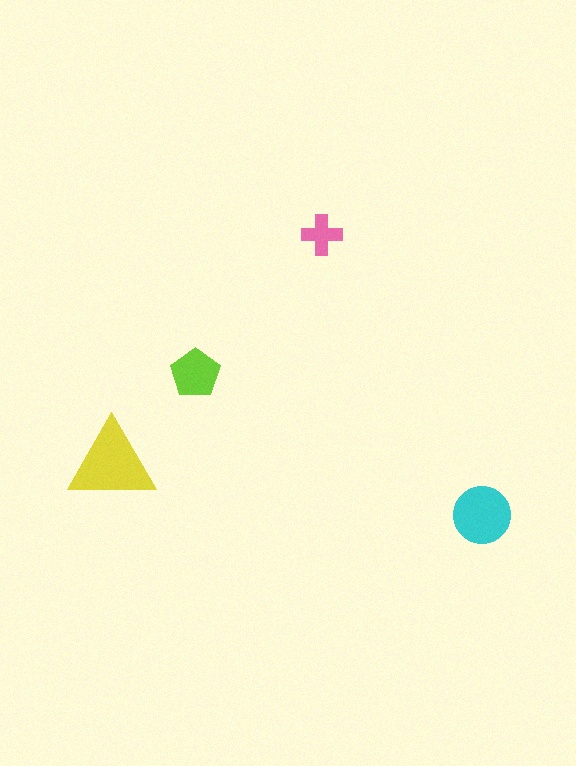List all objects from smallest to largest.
The pink cross, the lime pentagon, the cyan circle, the yellow triangle.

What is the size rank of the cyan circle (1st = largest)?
2nd.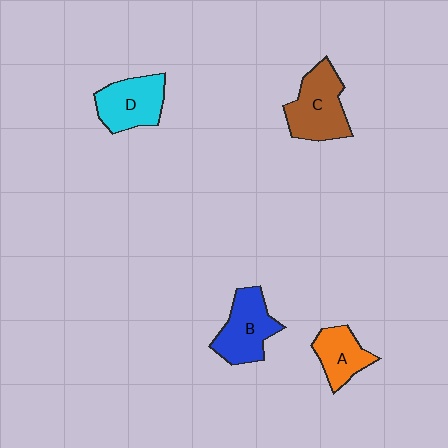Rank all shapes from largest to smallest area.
From largest to smallest: C (brown), B (blue), D (cyan), A (orange).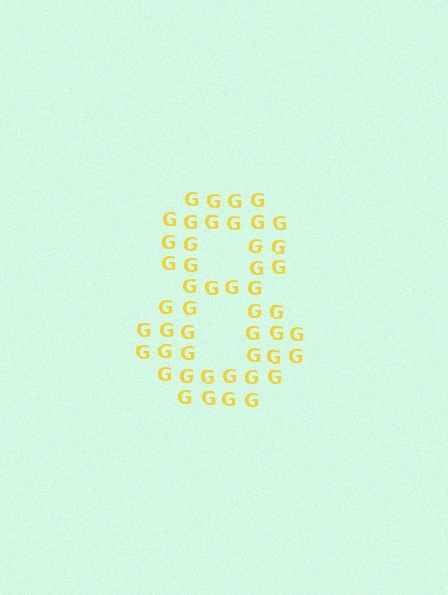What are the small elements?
The small elements are letter G's.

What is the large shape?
The large shape is the digit 8.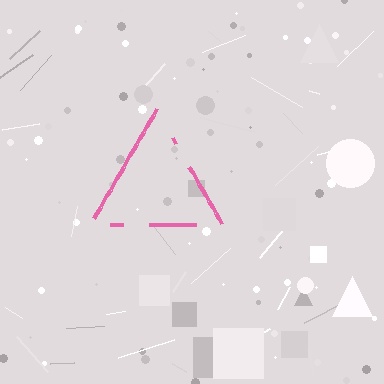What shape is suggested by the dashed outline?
The dashed outline suggests a triangle.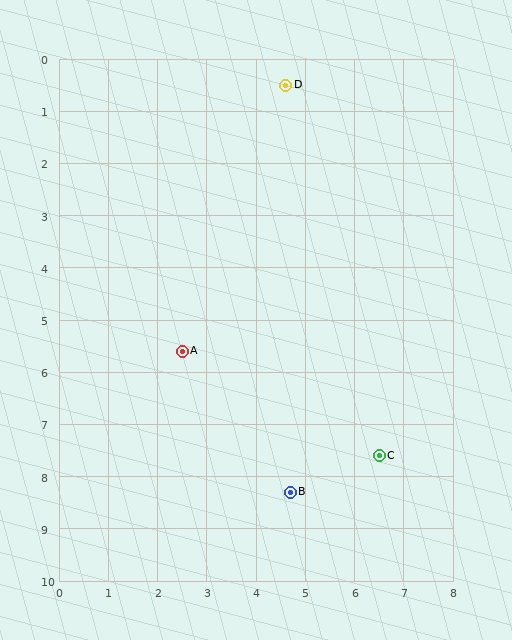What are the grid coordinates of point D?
Point D is at approximately (4.6, 0.5).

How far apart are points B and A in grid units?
Points B and A are about 3.5 grid units apart.